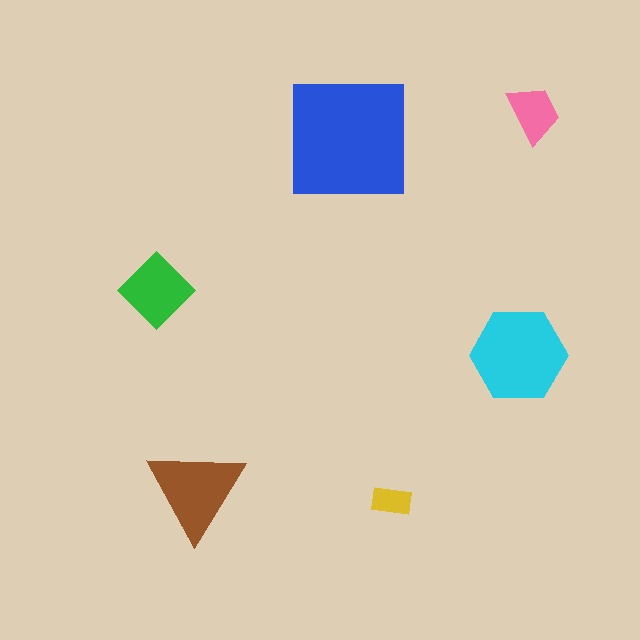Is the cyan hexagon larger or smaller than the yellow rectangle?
Larger.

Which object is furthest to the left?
The green diamond is leftmost.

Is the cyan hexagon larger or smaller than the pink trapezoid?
Larger.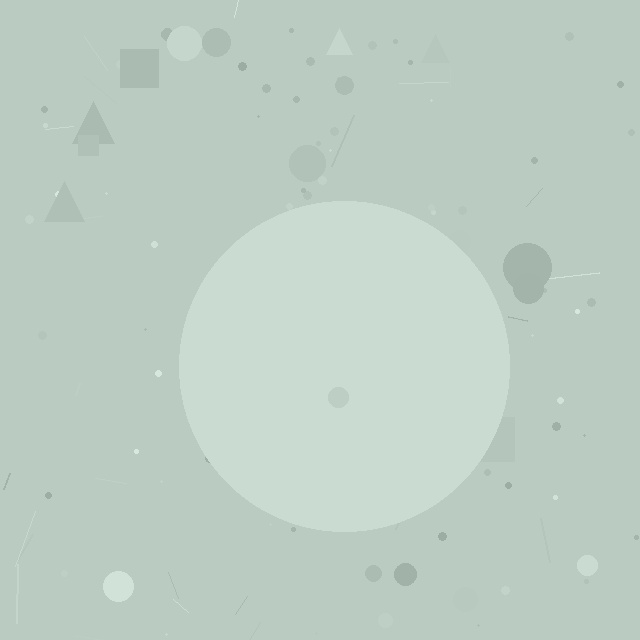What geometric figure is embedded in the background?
A circle is embedded in the background.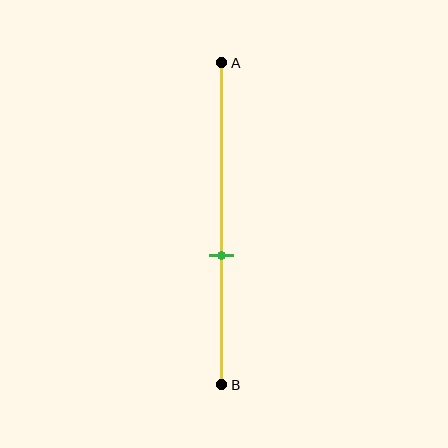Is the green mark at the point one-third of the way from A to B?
No, the mark is at about 60% from A, not at the 33% one-third point.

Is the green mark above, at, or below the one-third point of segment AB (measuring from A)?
The green mark is below the one-third point of segment AB.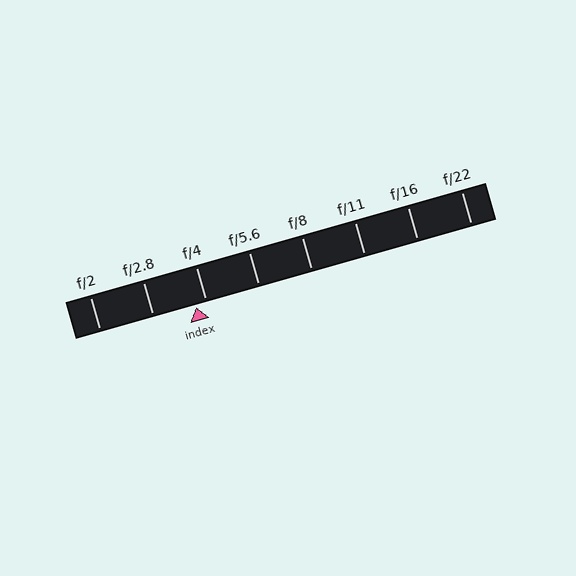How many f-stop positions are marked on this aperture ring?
There are 8 f-stop positions marked.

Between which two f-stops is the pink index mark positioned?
The index mark is between f/2.8 and f/4.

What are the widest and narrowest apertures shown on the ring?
The widest aperture shown is f/2 and the narrowest is f/22.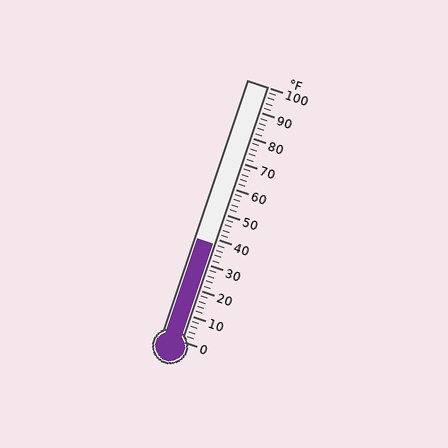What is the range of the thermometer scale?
The thermometer scale ranges from 0°F to 100°F.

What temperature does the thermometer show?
The thermometer shows approximately 38°F.